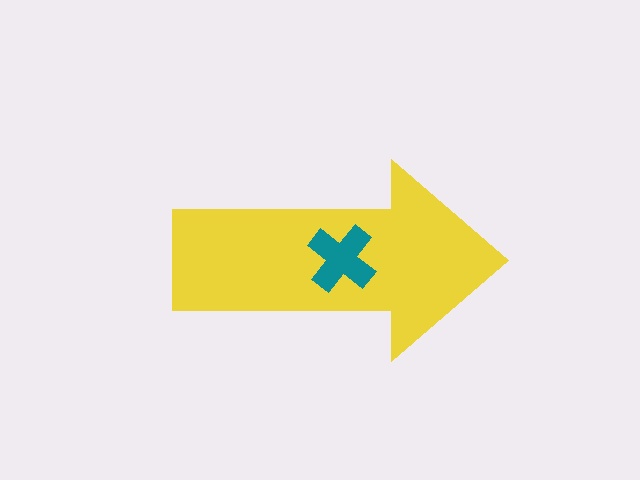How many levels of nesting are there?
2.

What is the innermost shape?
The teal cross.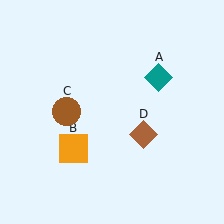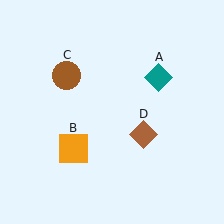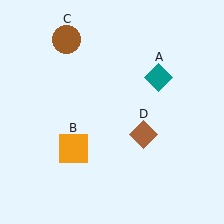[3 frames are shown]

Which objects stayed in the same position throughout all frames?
Teal diamond (object A) and orange square (object B) and brown diamond (object D) remained stationary.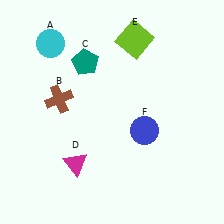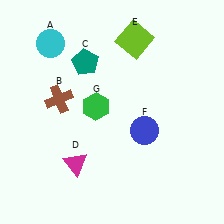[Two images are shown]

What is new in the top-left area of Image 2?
A green hexagon (G) was added in the top-left area of Image 2.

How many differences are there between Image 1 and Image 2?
There is 1 difference between the two images.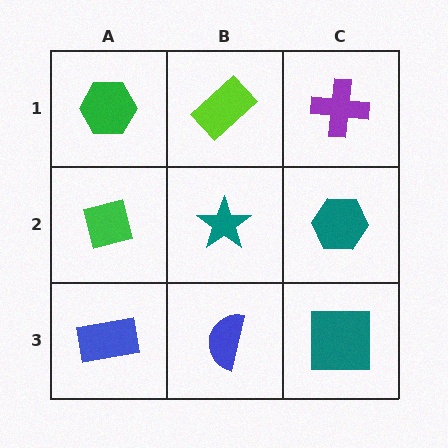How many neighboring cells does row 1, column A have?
2.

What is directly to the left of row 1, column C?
A lime rectangle.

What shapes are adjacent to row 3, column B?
A teal star (row 2, column B), a blue rectangle (row 3, column A), a teal square (row 3, column C).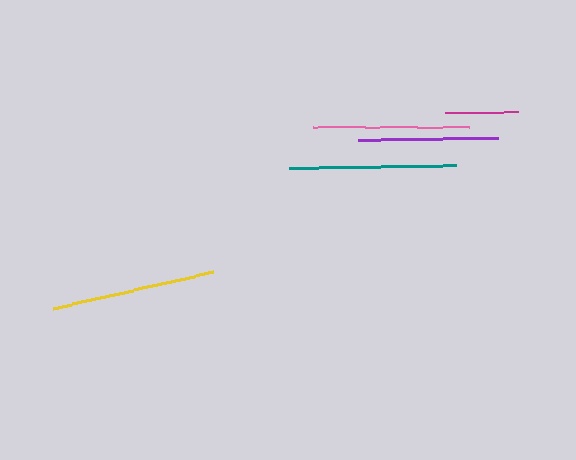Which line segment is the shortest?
The magenta line is the shortest at approximately 73 pixels.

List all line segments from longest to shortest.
From longest to shortest: teal, yellow, pink, purple, magenta.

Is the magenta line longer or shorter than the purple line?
The purple line is longer than the magenta line.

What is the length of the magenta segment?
The magenta segment is approximately 73 pixels long.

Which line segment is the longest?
The teal line is the longest at approximately 167 pixels.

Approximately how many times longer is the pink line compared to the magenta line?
The pink line is approximately 2.1 times the length of the magenta line.